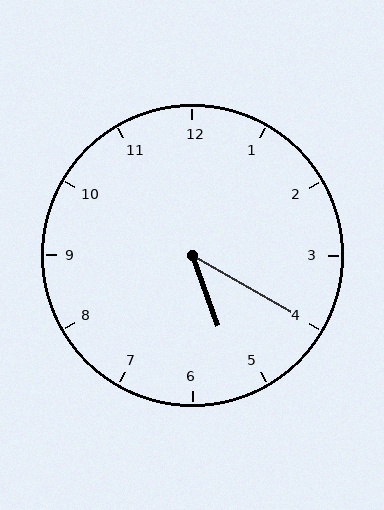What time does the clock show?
5:20.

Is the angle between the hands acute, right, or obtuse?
It is acute.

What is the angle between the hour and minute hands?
Approximately 40 degrees.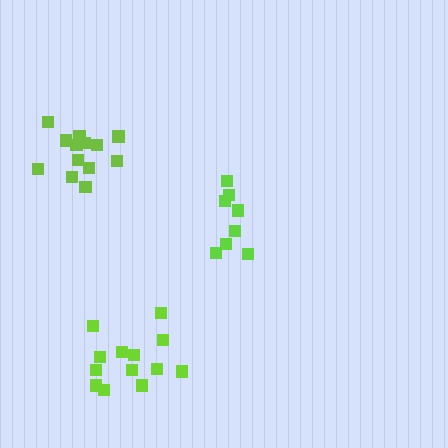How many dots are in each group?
Group 1: 14 dots, Group 2: 8 dots, Group 3: 13 dots (35 total).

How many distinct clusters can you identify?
There are 3 distinct clusters.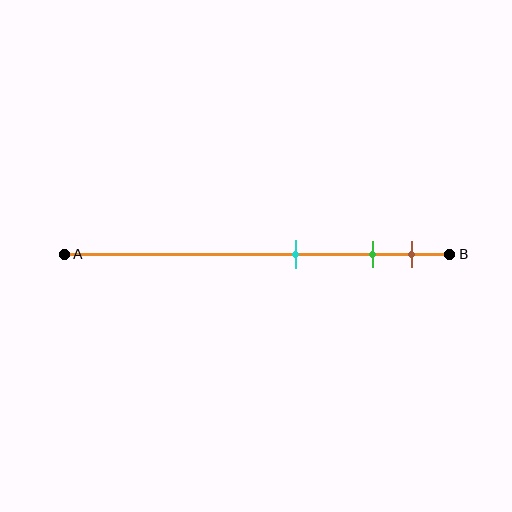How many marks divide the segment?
There are 3 marks dividing the segment.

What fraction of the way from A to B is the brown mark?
The brown mark is approximately 90% (0.9) of the way from A to B.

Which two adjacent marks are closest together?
The green and brown marks are the closest adjacent pair.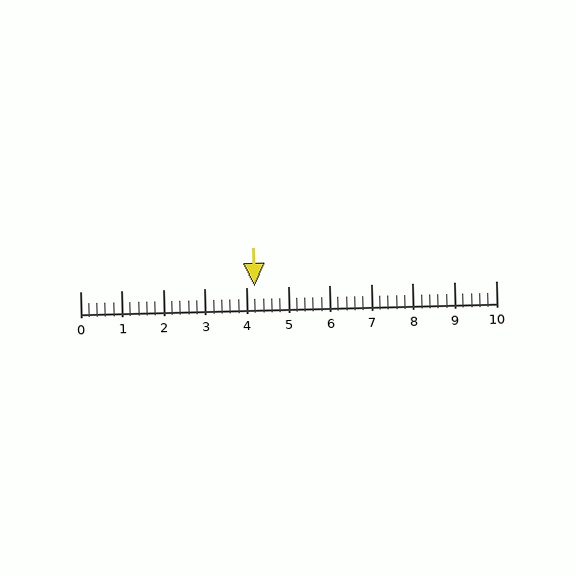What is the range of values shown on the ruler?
The ruler shows values from 0 to 10.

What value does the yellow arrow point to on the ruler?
The yellow arrow points to approximately 4.2.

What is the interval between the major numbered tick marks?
The major tick marks are spaced 1 units apart.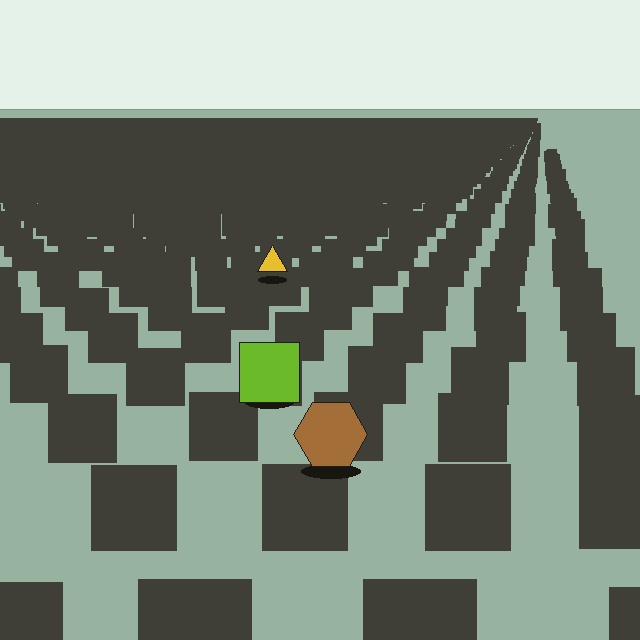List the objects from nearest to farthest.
From nearest to farthest: the brown hexagon, the lime square, the yellow triangle.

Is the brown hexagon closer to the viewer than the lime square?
Yes. The brown hexagon is closer — you can tell from the texture gradient: the ground texture is coarser near it.